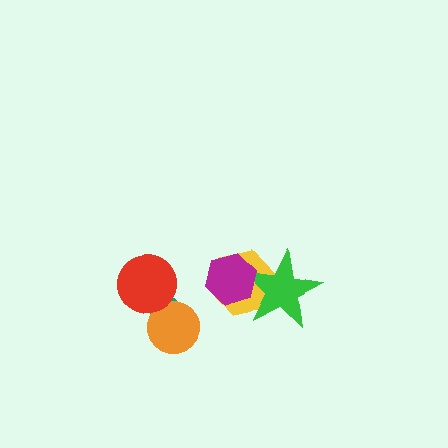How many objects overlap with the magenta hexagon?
2 objects overlap with the magenta hexagon.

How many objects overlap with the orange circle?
1 object overlaps with the orange circle.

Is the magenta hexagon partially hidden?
No, no other shape covers it.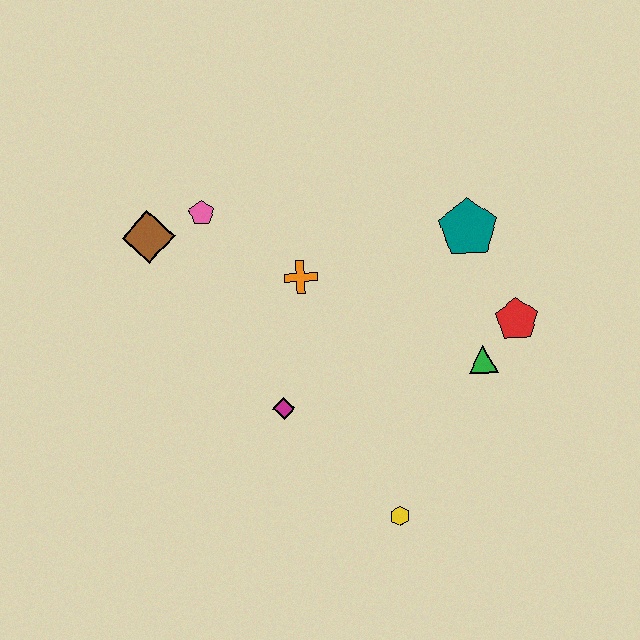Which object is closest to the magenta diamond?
The orange cross is closest to the magenta diamond.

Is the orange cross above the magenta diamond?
Yes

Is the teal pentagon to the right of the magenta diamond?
Yes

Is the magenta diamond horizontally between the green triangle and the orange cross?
No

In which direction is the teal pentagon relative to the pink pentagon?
The teal pentagon is to the right of the pink pentagon.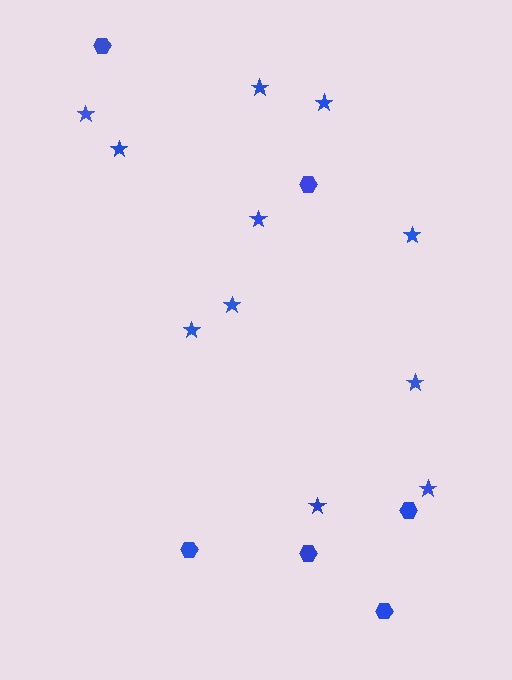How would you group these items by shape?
There are 2 groups: one group of hexagons (6) and one group of stars (11).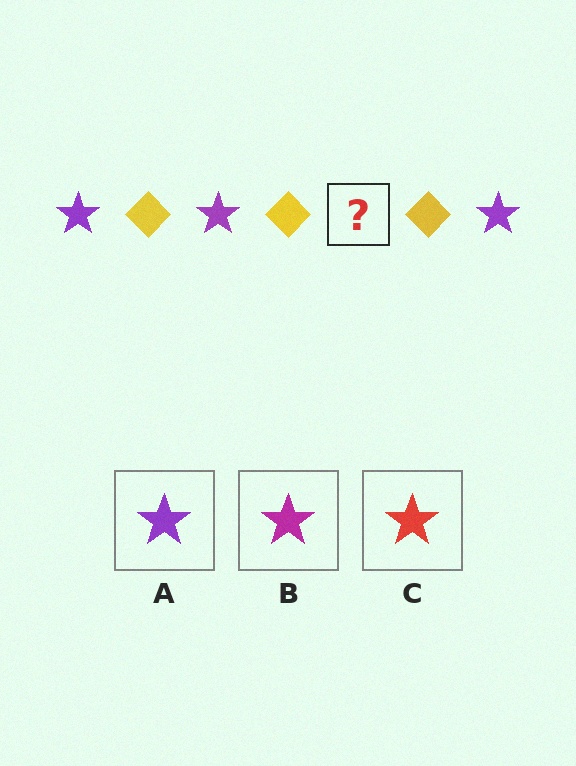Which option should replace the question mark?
Option A.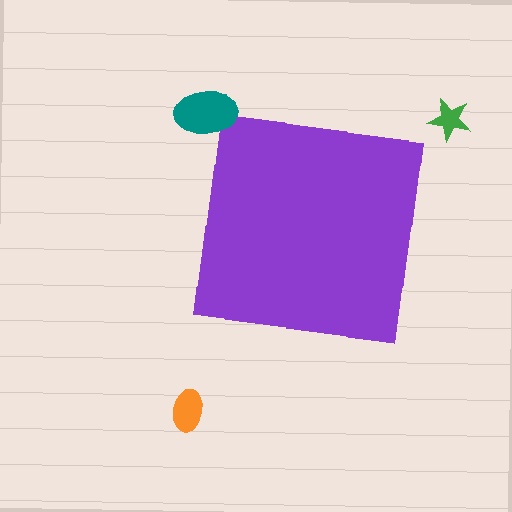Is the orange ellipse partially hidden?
No, the orange ellipse is fully visible.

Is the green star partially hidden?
No, the green star is fully visible.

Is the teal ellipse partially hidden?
No, the teal ellipse is fully visible.